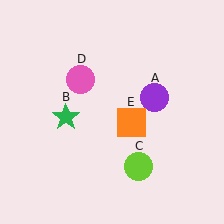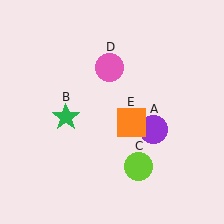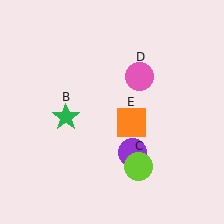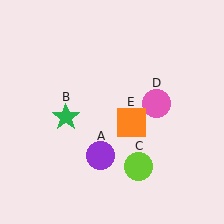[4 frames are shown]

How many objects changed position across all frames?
2 objects changed position: purple circle (object A), pink circle (object D).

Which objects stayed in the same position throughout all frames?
Green star (object B) and lime circle (object C) and orange square (object E) remained stationary.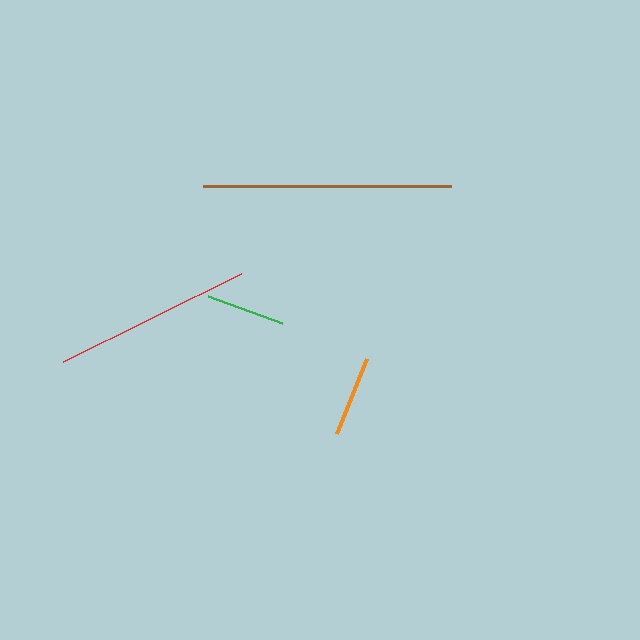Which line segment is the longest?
The brown line is the longest at approximately 248 pixels.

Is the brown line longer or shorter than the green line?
The brown line is longer than the green line.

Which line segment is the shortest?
The green line is the shortest at approximately 79 pixels.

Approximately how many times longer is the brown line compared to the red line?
The brown line is approximately 1.3 times the length of the red line.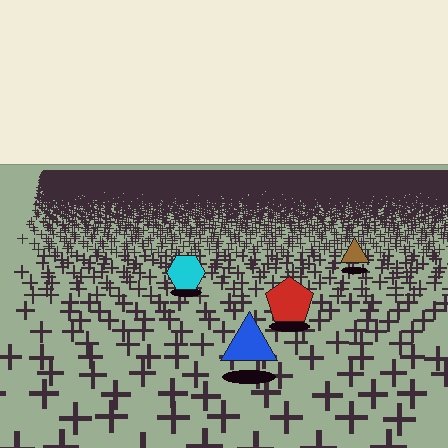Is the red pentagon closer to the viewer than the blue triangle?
No. The blue triangle is closer — you can tell from the texture gradient: the ground texture is coarser near it.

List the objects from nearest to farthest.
From nearest to farthest: the blue triangle, the red pentagon, the cyan hexagon, the brown triangle.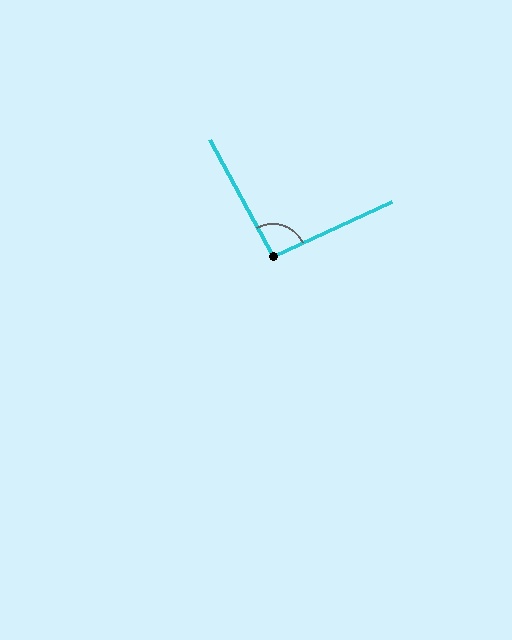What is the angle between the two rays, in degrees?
Approximately 94 degrees.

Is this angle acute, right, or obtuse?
It is approximately a right angle.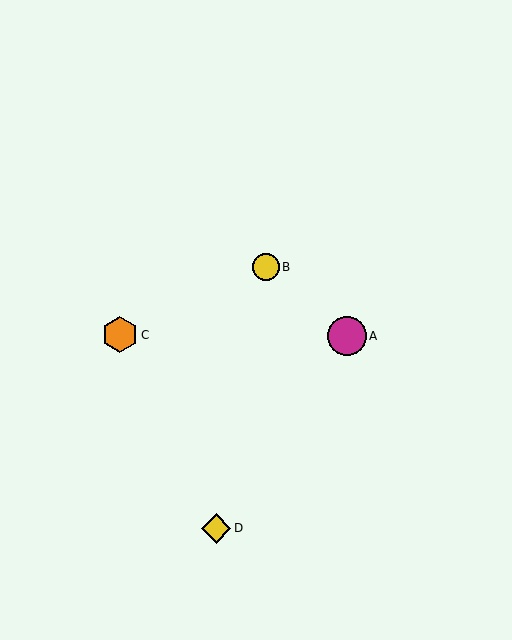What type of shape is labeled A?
Shape A is a magenta circle.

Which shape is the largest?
The magenta circle (labeled A) is the largest.